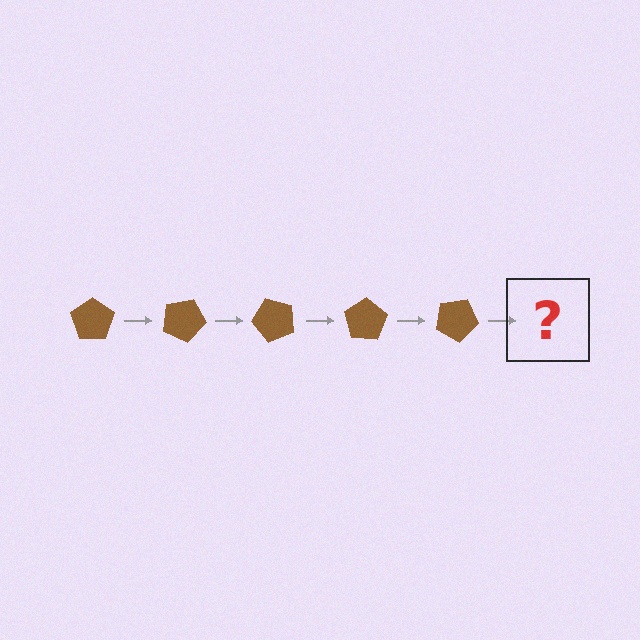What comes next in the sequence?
The next element should be a brown pentagon rotated 125 degrees.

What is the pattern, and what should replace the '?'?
The pattern is that the pentagon rotates 25 degrees each step. The '?' should be a brown pentagon rotated 125 degrees.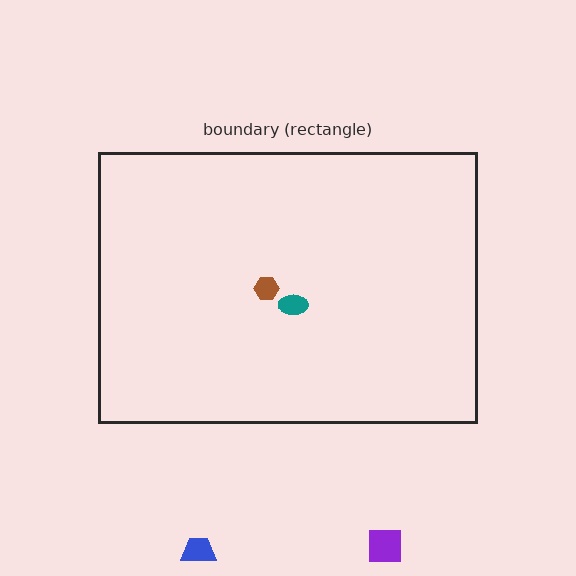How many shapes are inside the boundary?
2 inside, 2 outside.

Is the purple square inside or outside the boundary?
Outside.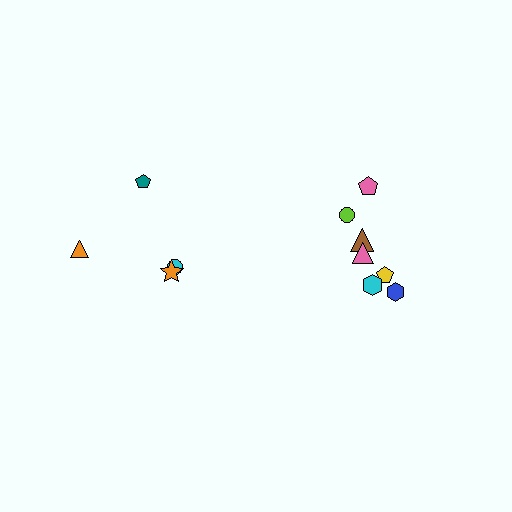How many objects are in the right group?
There are 7 objects.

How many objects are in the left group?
There are 4 objects.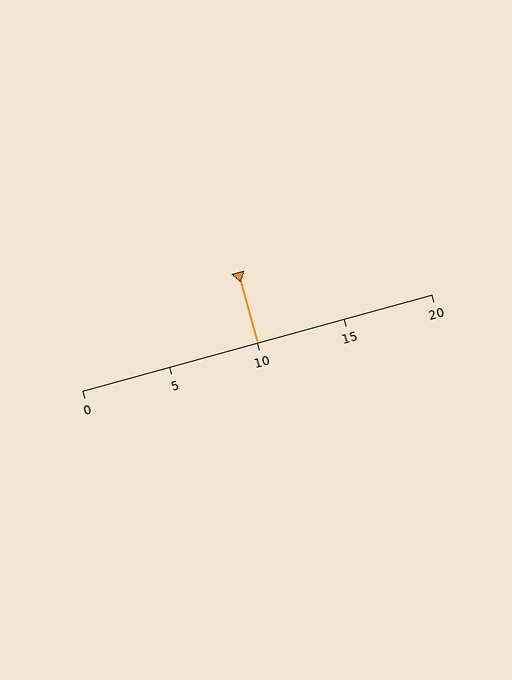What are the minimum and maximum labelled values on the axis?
The axis runs from 0 to 20.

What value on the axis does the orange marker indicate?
The marker indicates approximately 10.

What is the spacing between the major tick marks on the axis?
The major ticks are spaced 5 apart.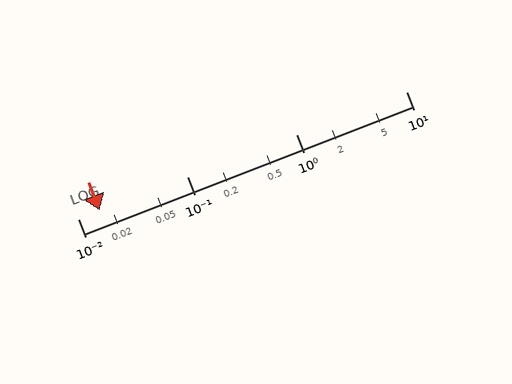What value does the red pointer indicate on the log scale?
The pointer indicates approximately 0.016.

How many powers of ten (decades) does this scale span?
The scale spans 3 decades, from 0.01 to 10.